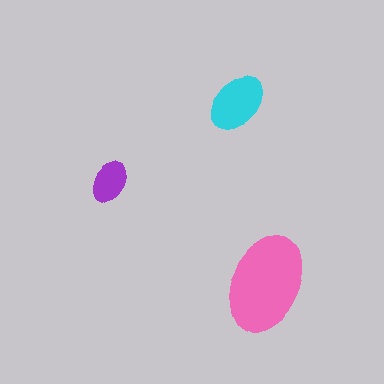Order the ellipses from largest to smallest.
the pink one, the cyan one, the purple one.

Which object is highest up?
The cyan ellipse is topmost.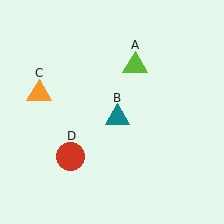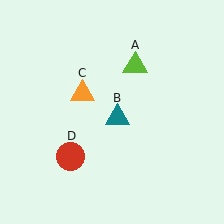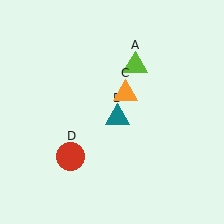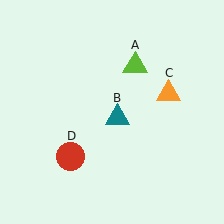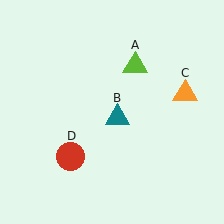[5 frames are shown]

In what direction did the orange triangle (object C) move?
The orange triangle (object C) moved right.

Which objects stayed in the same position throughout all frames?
Lime triangle (object A) and teal triangle (object B) and red circle (object D) remained stationary.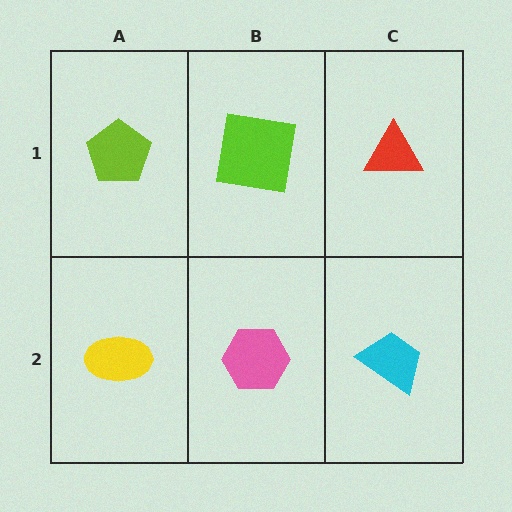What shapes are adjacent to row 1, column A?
A yellow ellipse (row 2, column A), a lime square (row 1, column B).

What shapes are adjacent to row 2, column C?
A red triangle (row 1, column C), a pink hexagon (row 2, column B).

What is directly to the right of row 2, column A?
A pink hexagon.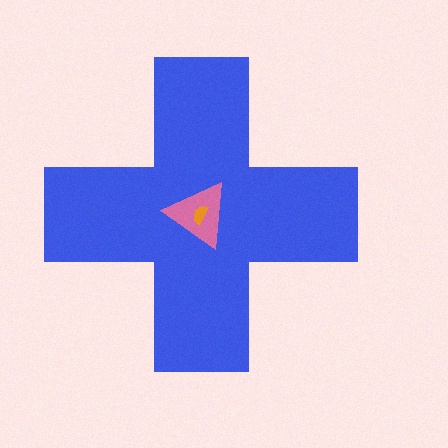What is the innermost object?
The orange semicircle.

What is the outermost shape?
The blue cross.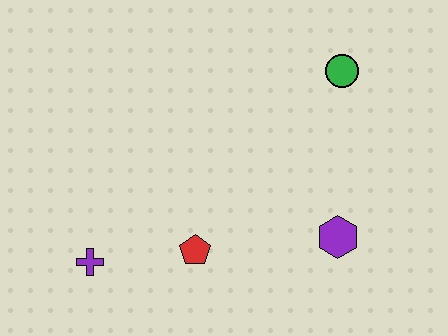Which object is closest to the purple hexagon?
The red pentagon is closest to the purple hexagon.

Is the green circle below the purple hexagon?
No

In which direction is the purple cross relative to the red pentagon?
The purple cross is to the left of the red pentagon.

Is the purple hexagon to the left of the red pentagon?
No